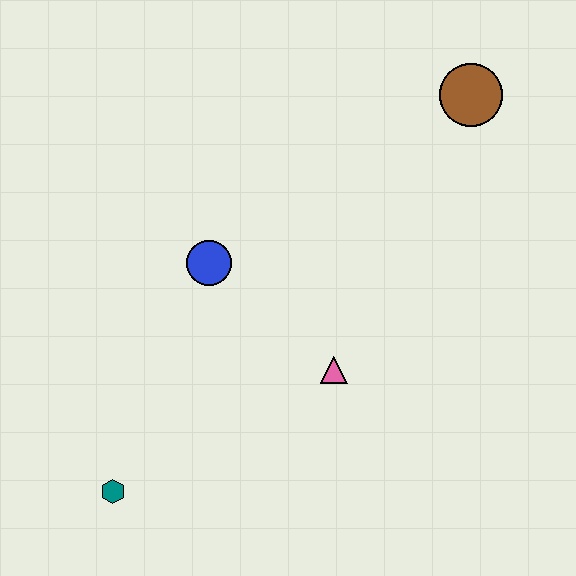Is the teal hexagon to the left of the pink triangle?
Yes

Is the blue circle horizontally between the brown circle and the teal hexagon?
Yes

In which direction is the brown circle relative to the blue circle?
The brown circle is to the right of the blue circle.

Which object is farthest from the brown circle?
The teal hexagon is farthest from the brown circle.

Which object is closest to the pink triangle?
The blue circle is closest to the pink triangle.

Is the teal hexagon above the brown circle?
No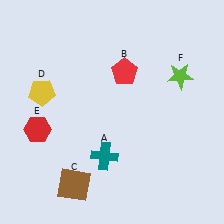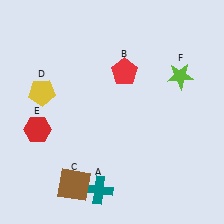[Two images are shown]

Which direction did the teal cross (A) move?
The teal cross (A) moved down.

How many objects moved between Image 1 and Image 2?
1 object moved between the two images.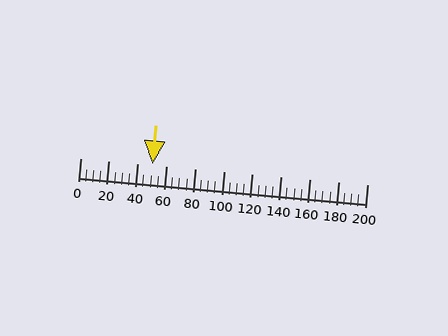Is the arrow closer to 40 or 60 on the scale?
The arrow is closer to 60.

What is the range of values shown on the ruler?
The ruler shows values from 0 to 200.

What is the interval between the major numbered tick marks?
The major tick marks are spaced 20 units apart.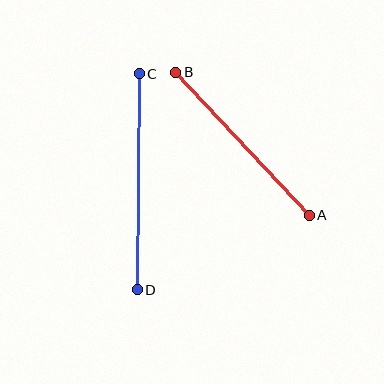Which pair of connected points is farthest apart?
Points C and D are farthest apart.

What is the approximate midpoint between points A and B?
The midpoint is at approximately (242, 144) pixels.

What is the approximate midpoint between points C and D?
The midpoint is at approximately (138, 182) pixels.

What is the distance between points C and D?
The distance is approximately 216 pixels.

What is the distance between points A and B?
The distance is approximately 196 pixels.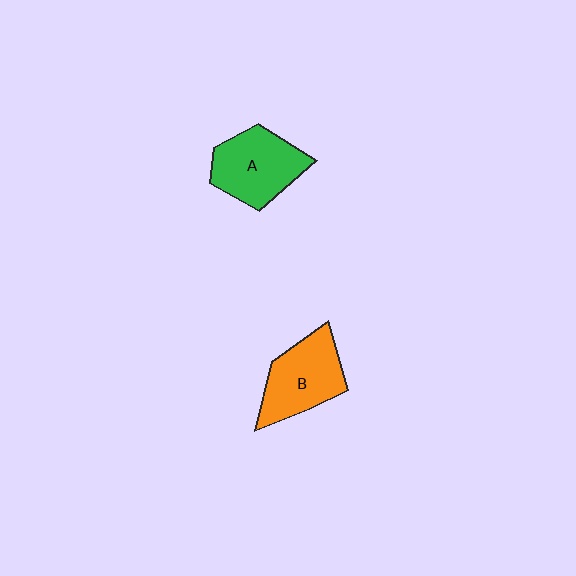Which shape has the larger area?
Shape A (green).